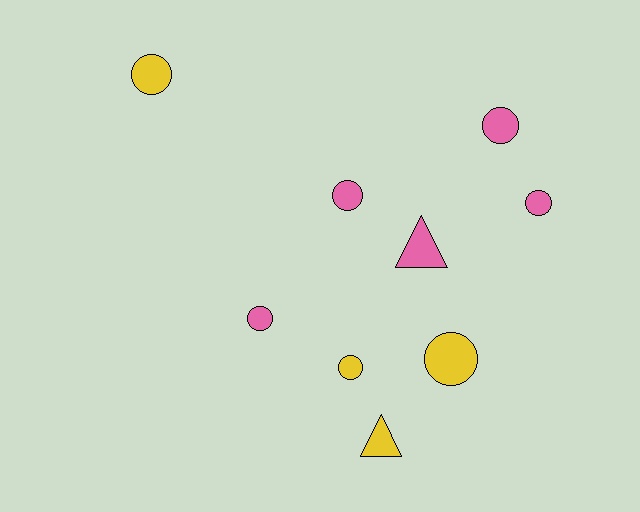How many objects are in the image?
There are 9 objects.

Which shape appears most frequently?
Circle, with 7 objects.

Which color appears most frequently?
Pink, with 5 objects.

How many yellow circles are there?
There are 3 yellow circles.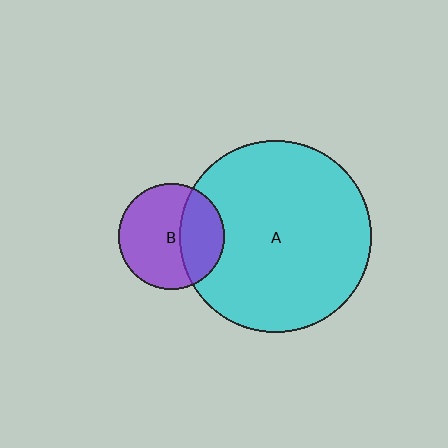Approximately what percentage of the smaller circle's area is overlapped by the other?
Approximately 35%.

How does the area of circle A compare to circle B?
Approximately 3.3 times.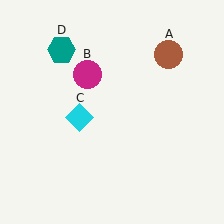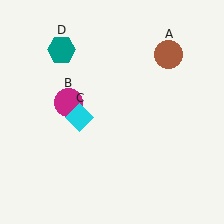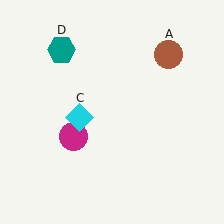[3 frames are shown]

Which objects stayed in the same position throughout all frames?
Brown circle (object A) and cyan diamond (object C) and teal hexagon (object D) remained stationary.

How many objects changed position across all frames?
1 object changed position: magenta circle (object B).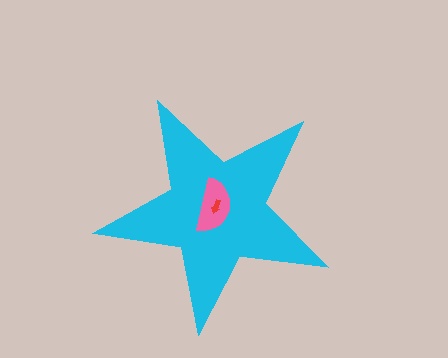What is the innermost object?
The red arrow.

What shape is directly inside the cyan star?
The pink semicircle.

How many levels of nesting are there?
3.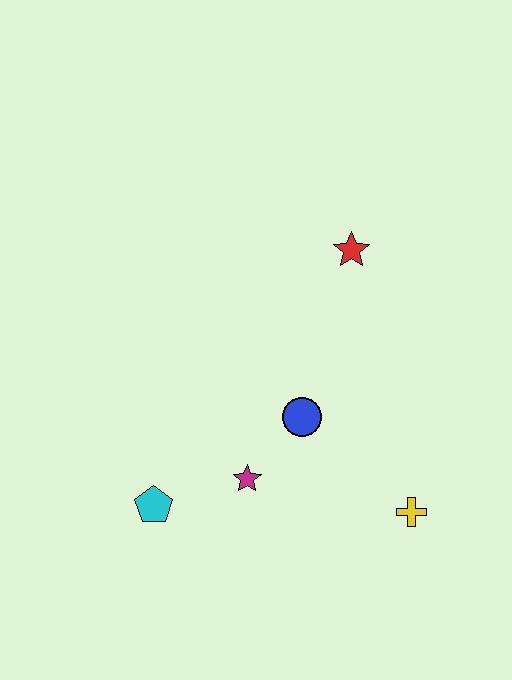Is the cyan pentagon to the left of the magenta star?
Yes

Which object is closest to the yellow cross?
The blue circle is closest to the yellow cross.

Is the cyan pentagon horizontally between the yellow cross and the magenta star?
No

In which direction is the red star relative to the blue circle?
The red star is above the blue circle.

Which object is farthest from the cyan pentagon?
The red star is farthest from the cyan pentagon.